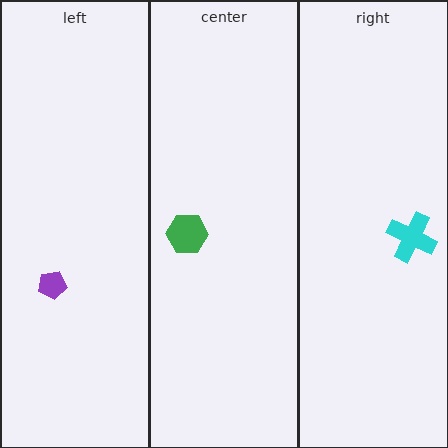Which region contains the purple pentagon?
The left region.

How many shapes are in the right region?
1.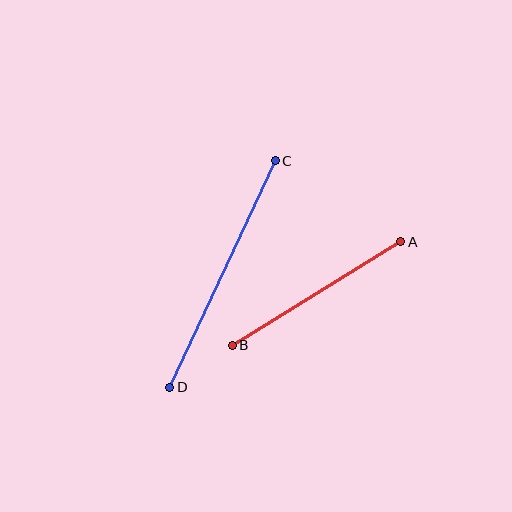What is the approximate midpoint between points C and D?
The midpoint is at approximately (223, 274) pixels.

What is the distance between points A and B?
The distance is approximately 198 pixels.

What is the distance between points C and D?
The distance is approximately 250 pixels.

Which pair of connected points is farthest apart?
Points C and D are farthest apart.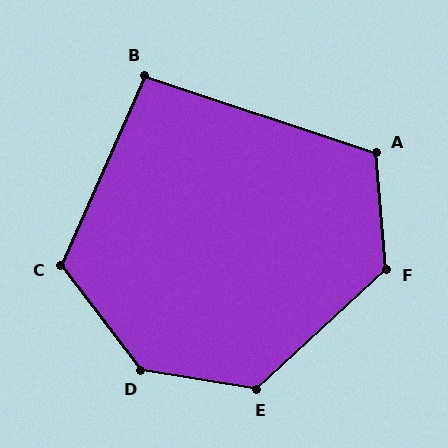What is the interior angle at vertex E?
Approximately 128 degrees (obtuse).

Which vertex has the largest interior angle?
D, at approximately 136 degrees.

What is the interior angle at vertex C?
Approximately 119 degrees (obtuse).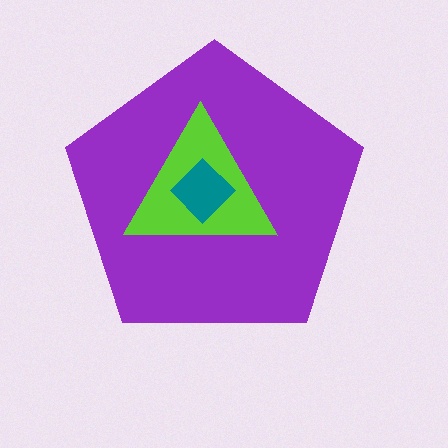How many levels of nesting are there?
3.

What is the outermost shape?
The purple pentagon.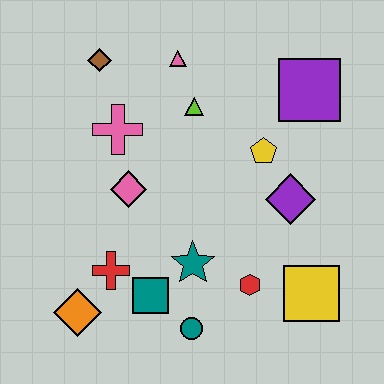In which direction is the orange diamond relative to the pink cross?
The orange diamond is below the pink cross.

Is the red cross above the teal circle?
Yes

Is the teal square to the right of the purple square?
No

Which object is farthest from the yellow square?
The brown diamond is farthest from the yellow square.